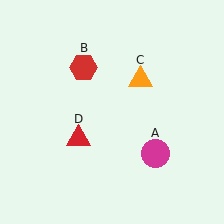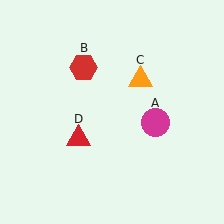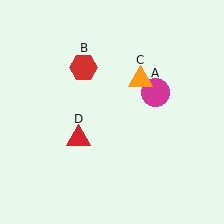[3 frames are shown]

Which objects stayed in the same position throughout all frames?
Red hexagon (object B) and orange triangle (object C) and red triangle (object D) remained stationary.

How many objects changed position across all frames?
1 object changed position: magenta circle (object A).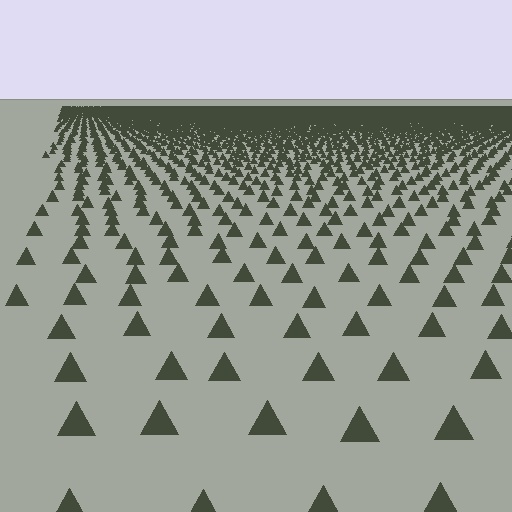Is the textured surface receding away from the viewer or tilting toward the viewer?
The surface is receding away from the viewer. Texture elements get smaller and denser toward the top.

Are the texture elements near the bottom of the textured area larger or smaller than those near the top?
Larger. Near the bottom, elements are closer to the viewer and appear at a bigger on-screen size.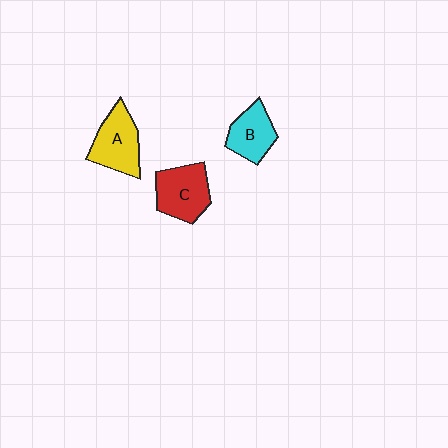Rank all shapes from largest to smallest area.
From largest to smallest: C (red), A (yellow), B (cyan).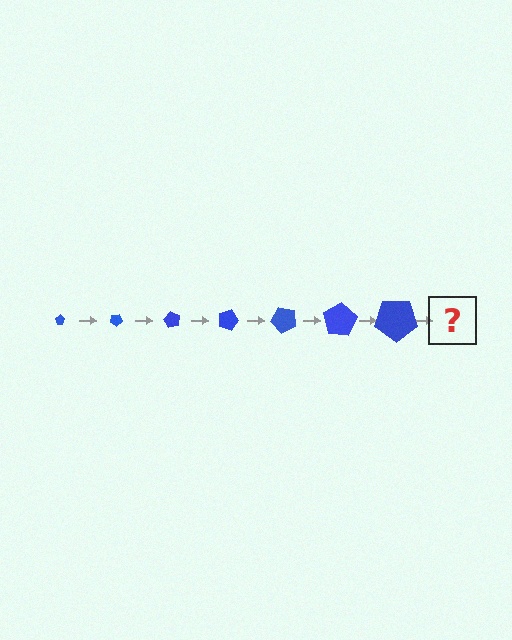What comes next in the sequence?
The next element should be a pentagon, larger than the previous one and rotated 210 degrees from the start.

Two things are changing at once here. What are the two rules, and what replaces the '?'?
The two rules are that the pentagon grows larger each step and it rotates 30 degrees each step. The '?' should be a pentagon, larger than the previous one and rotated 210 degrees from the start.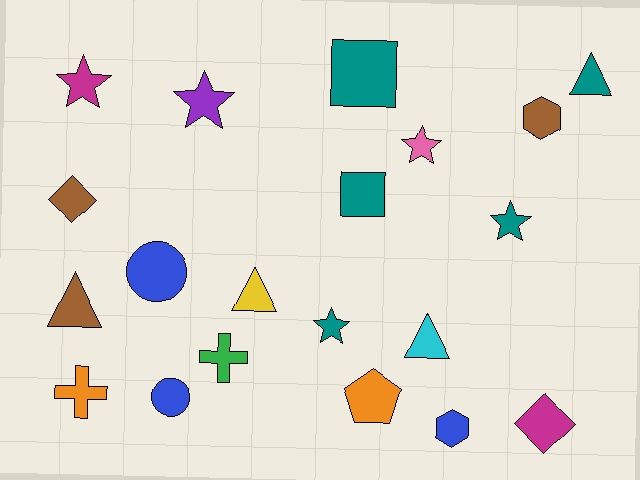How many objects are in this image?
There are 20 objects.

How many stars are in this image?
There are 5 stars.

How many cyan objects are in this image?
There is 1 cyan object.